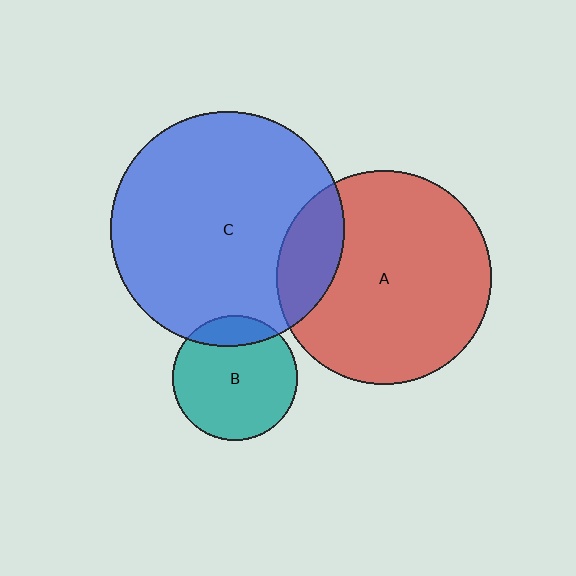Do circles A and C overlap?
Yes.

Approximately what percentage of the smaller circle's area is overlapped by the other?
Approximately 20%.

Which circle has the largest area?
Circle C (blue).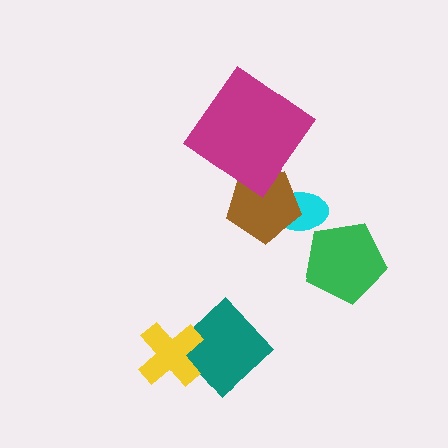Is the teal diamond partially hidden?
Yes, it is partially covered by another shape.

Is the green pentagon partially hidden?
No, no other shape covers it.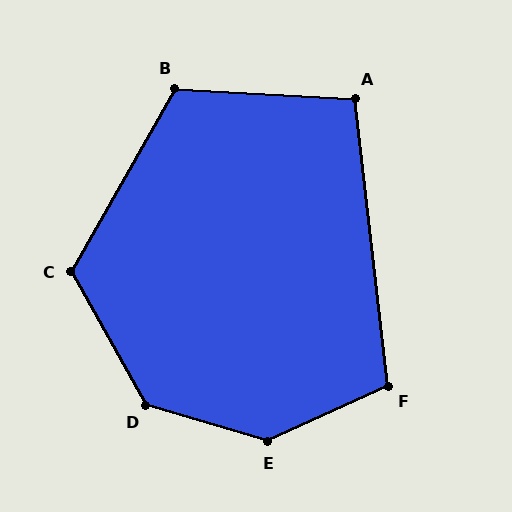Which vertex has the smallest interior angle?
A, at approximately 100 degrees.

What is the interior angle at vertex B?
Approximately 117 degrees (obtuse).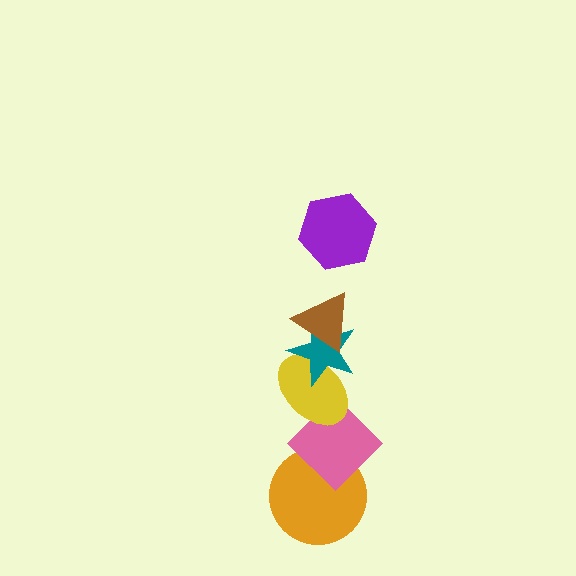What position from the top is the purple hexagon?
The purple hexagon is 1st from the top.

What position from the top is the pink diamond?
The pink diamond is 5th from the top.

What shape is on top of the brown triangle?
The purple hexagon is on top of the brown triangle.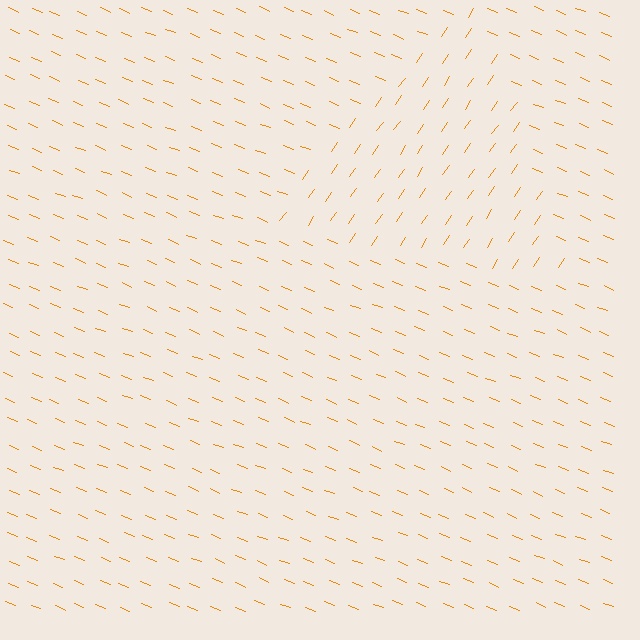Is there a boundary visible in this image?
Yes, there is a texture boundary formed by a change in line orientation.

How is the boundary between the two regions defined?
The boundary is defined purely by a change in line orientation (approximately 77 degrees difference). All lines are the same color and thickness.